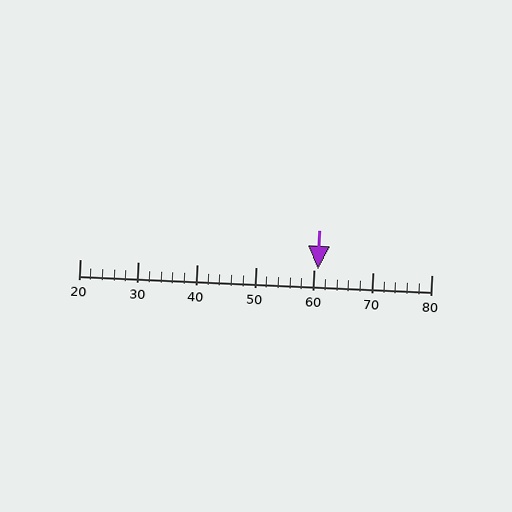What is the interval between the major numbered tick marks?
The major tick marks are spaced 10 units apart.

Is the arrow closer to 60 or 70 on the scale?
The arrow is closer to 60.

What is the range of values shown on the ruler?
The ruler shows values from 20 to 80.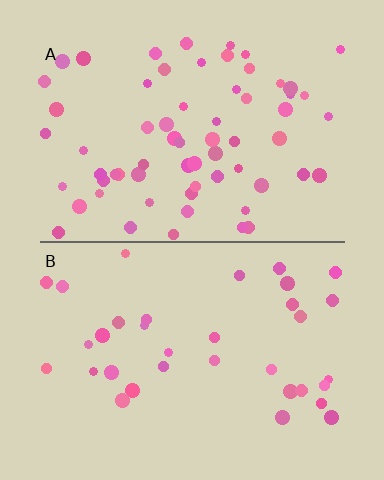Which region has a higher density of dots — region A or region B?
A (the top).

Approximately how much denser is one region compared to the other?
Approximately 1.8× — region A over region B.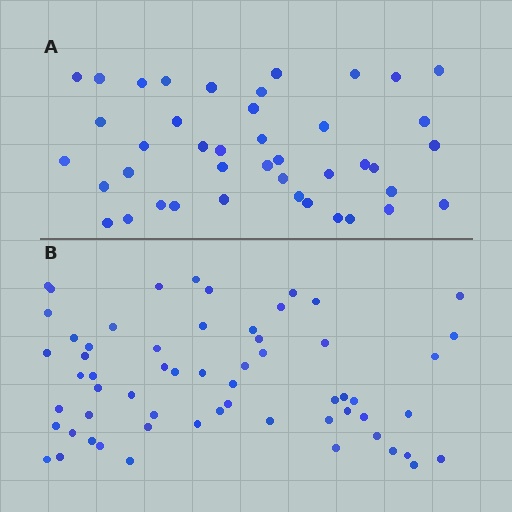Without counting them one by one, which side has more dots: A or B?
Region B (the bottom region) has more dots.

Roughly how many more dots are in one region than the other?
Region B has approximately 20 more dots than region A.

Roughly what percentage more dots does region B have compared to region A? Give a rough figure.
About 45% more.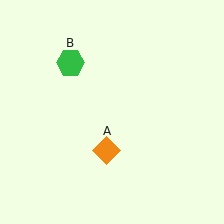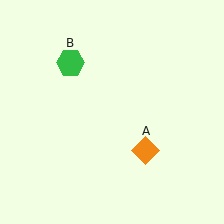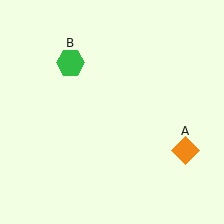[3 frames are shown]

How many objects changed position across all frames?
1 object changed position: orange diamond (object A).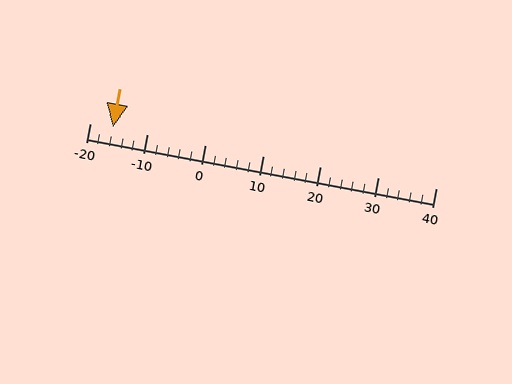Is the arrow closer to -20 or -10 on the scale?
The arrow is closer to -20.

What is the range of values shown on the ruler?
The ruler shows values from -20 to 40.